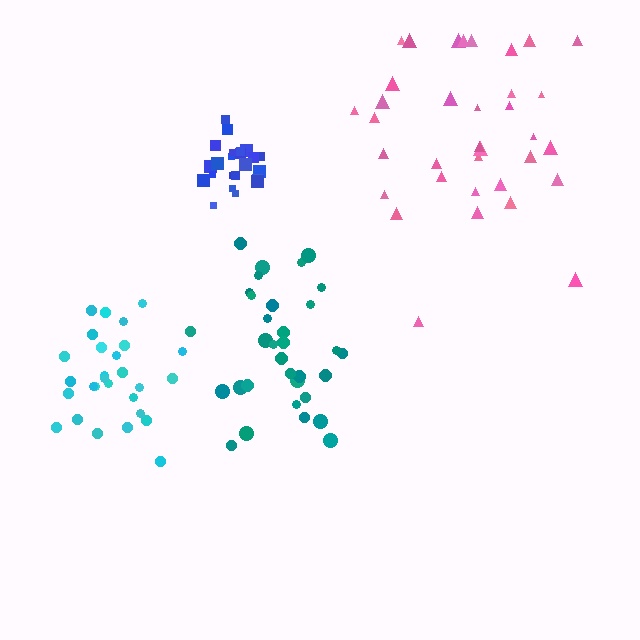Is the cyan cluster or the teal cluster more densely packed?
Cyan.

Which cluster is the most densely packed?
Blue.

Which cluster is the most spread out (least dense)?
Pink.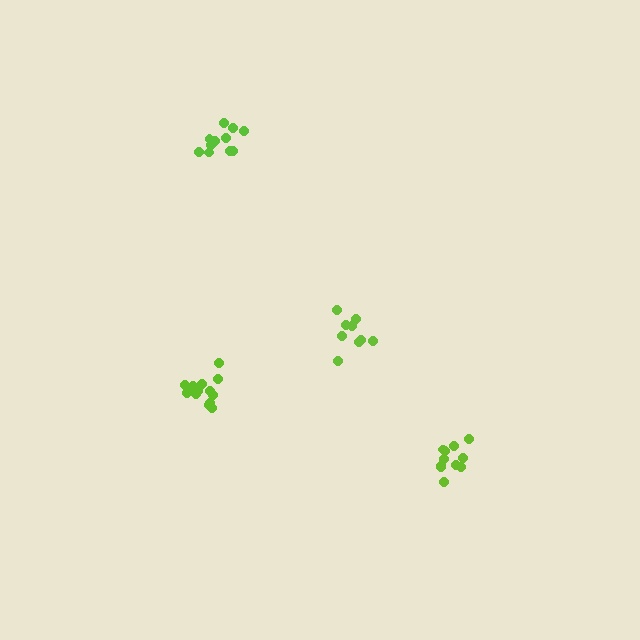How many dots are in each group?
Group 1: 12 dots, Group 2: 11 dots, Group 3: 9 dots, Group 4: 13 dots (45 total).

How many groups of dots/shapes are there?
There are 4 groups.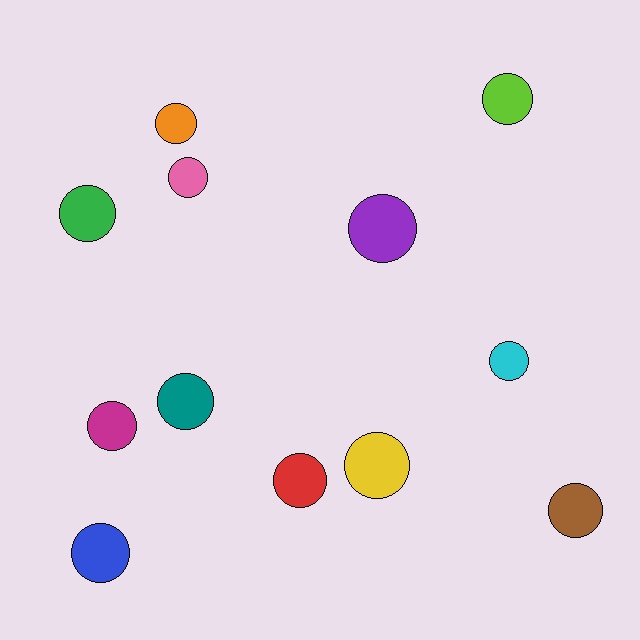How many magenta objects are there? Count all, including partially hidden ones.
There is 1 magenta object.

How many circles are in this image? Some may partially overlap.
There are 12 circles.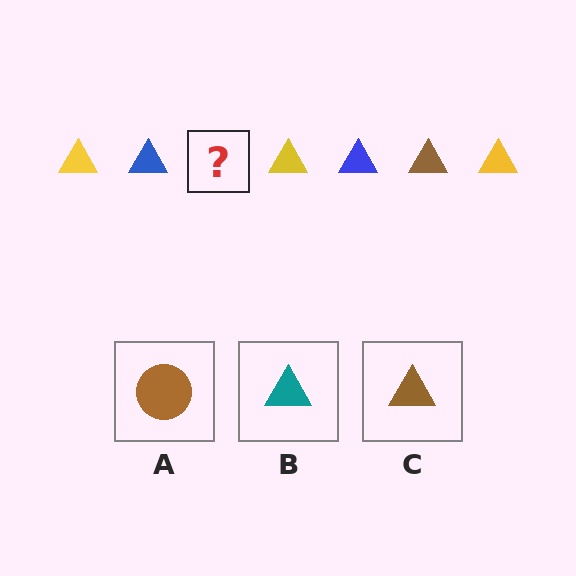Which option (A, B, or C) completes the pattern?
C.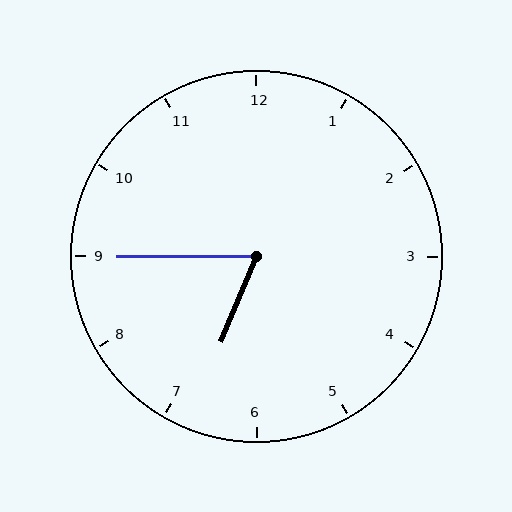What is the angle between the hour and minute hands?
Approximately 68 degrees.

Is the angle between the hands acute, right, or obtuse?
It is acute.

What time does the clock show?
6:45.